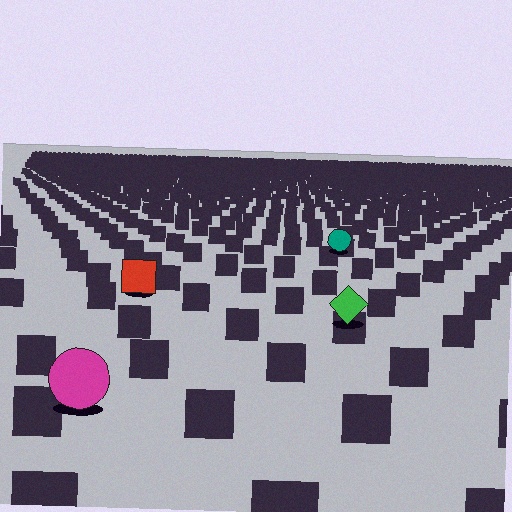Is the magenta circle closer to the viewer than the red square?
Yes. The magenta circle is closer — you can tell from the texture gradient: the ground texture is coarser near it.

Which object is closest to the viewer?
The magenta circle is closest. The texture marks near it are larger and more spread out.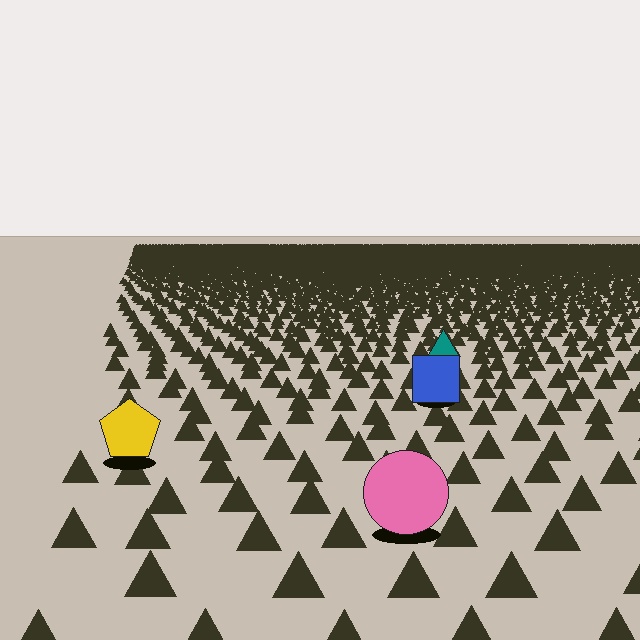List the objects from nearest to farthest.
From nearest to farthest: the pink circle, the yellow pentagon, the blue square, the teal triangle.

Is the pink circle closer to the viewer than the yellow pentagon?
Yes. The pink circle is closer — you can tell from the texture gradient: the ground texture is coarser near it.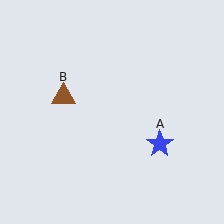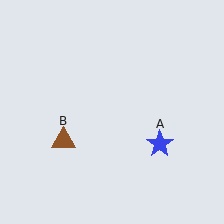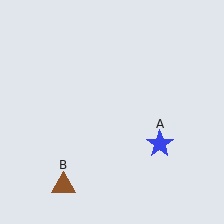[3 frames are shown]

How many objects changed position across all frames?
1 object changed position: brown triangle (object B).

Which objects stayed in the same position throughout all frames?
Blue star (object A) remained stationary.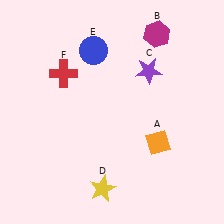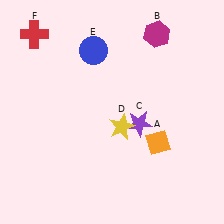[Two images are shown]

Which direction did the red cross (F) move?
The red cross (F) moved up.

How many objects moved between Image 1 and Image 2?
3 objects moved between the two images.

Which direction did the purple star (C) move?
The purple star (C) moved down.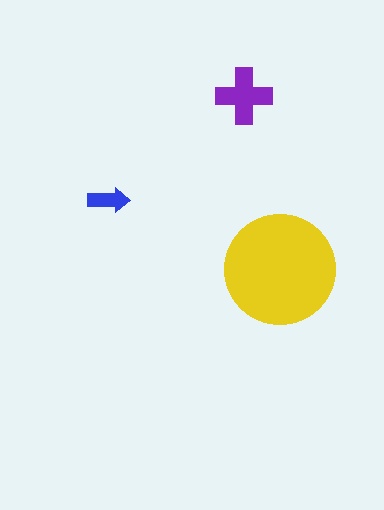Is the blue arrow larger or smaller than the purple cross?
Smaller.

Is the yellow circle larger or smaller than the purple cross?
Larger.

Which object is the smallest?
The blue arrow.